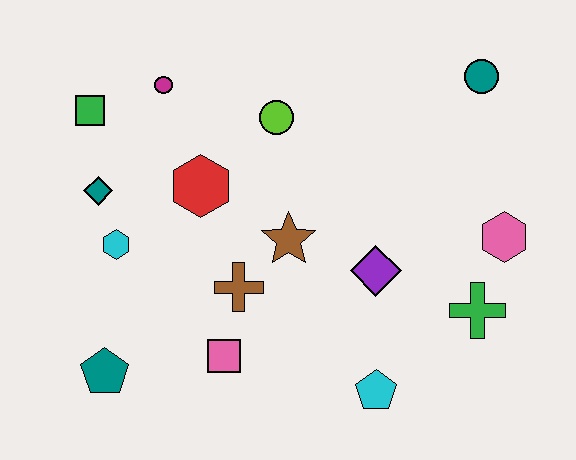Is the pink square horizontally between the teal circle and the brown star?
No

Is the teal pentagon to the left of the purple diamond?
Yes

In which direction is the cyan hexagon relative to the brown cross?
The cyan hexagon is to the left of the brown cross.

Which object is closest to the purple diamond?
The brown star is closest to the purple diamond.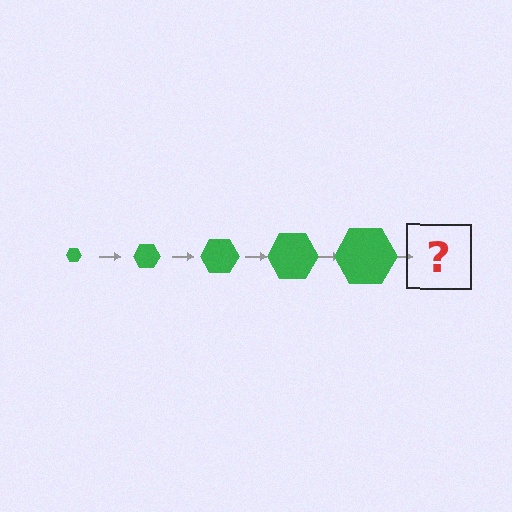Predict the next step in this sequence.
The next step is a green hexagon, larger than the previous one.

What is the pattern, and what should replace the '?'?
The pattern is that the hexagon gets progressively larger each step. The '?' should be a green hexagon, larger than the previous one.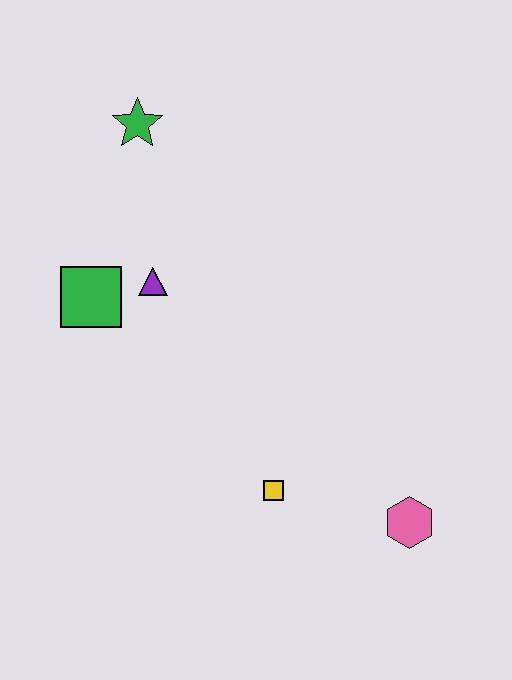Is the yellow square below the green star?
Yes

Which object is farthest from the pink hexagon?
The green star is farthest from the pink hexagon.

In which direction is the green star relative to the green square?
The green star is above the green square.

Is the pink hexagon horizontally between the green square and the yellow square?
No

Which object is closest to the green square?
The purple triangle is closest to the green square.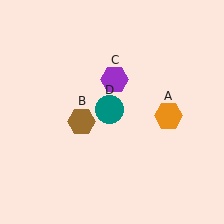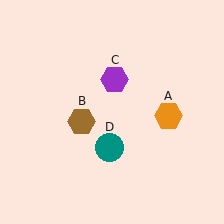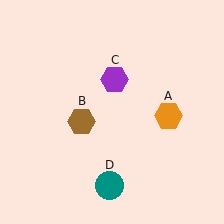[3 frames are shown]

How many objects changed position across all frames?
1 object changed position: teal circle (object D).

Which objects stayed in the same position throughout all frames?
Orange hexagon (object A) and brown hexagon (object B) and purple hexagon (object C) remained stationary.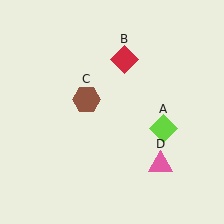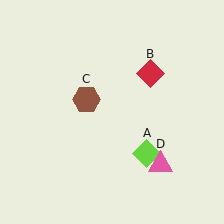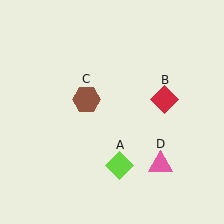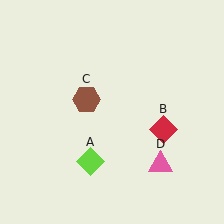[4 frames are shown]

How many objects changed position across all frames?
2 objects changed position: lime diamond (object A), red diamond (object B).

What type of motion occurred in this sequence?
The lime diamond (object A), red diamond (object B) rotated clockwise around the center of the scene.